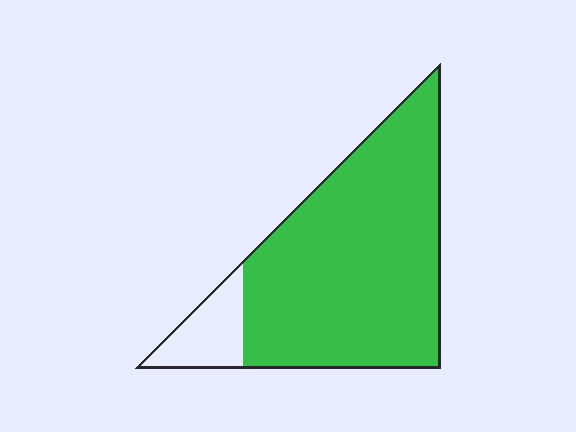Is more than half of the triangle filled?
Yes.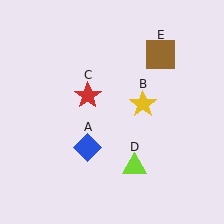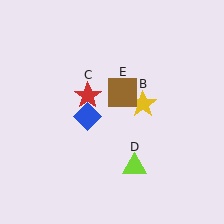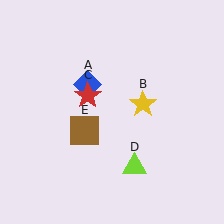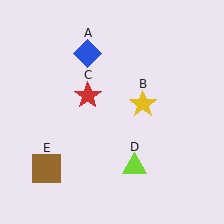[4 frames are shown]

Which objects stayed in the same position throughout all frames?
Yellow star (object B) and red star (object C) and lime triangle (object D) remained stationary.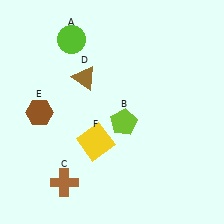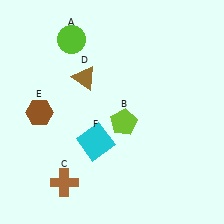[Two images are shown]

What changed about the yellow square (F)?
In Image 1, F is yellow. In Image 2, it changed to cyan.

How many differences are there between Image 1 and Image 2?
There is 1 difference between the two images.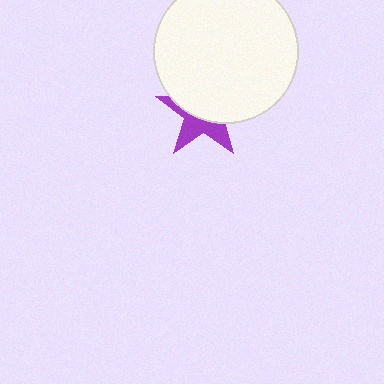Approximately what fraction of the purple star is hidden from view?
Roughly 59% of the purple star is hidden behind the white circle.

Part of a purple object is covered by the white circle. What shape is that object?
It is a star.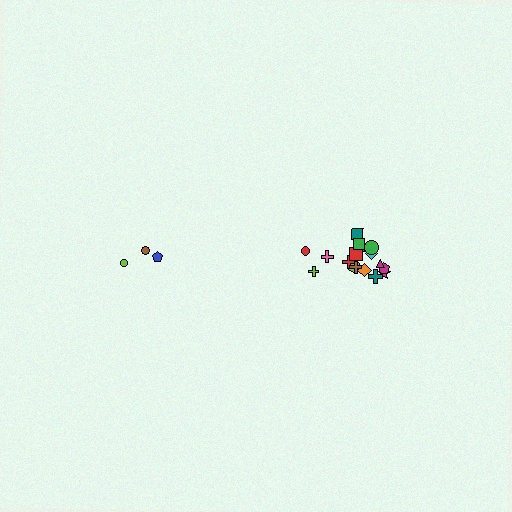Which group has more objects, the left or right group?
The right group.